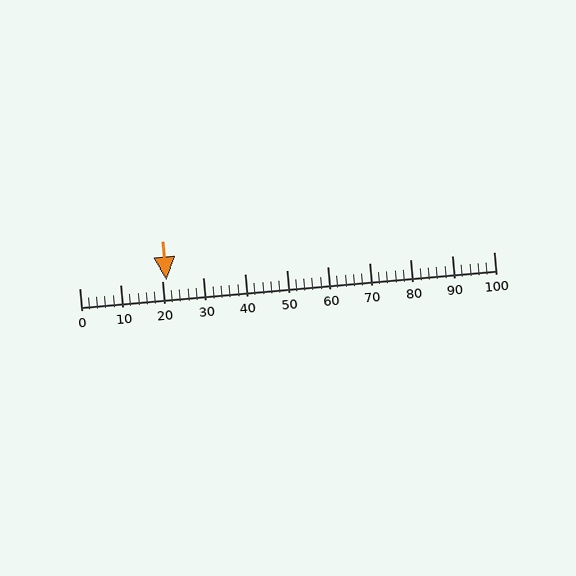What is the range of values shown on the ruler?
The ruler shows values from 0 to 100.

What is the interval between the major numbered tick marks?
The major tick marks are spaced 10 units apart.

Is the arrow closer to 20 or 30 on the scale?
The arrow is closer to 20.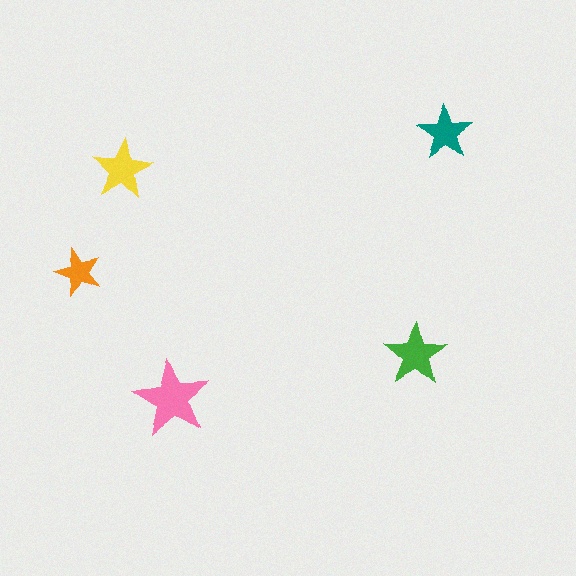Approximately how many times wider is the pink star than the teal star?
About 1.5 times wider.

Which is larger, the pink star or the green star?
The pink one.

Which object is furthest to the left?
The orange star is leftmost.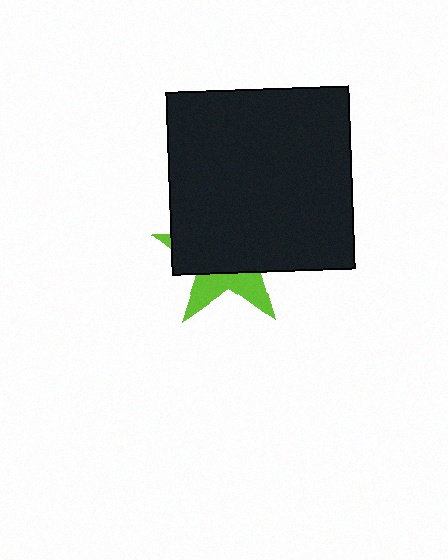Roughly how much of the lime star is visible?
A small part of it is visible (roughly 32%).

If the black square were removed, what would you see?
You would see the complete lime star.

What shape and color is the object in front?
The object in front is a black square.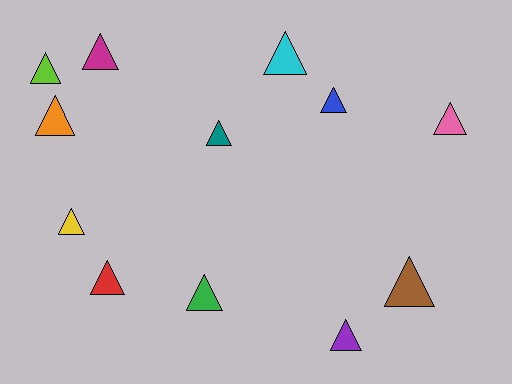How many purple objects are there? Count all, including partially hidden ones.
There is 1 purple object.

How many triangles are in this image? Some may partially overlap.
There are 12 triangles.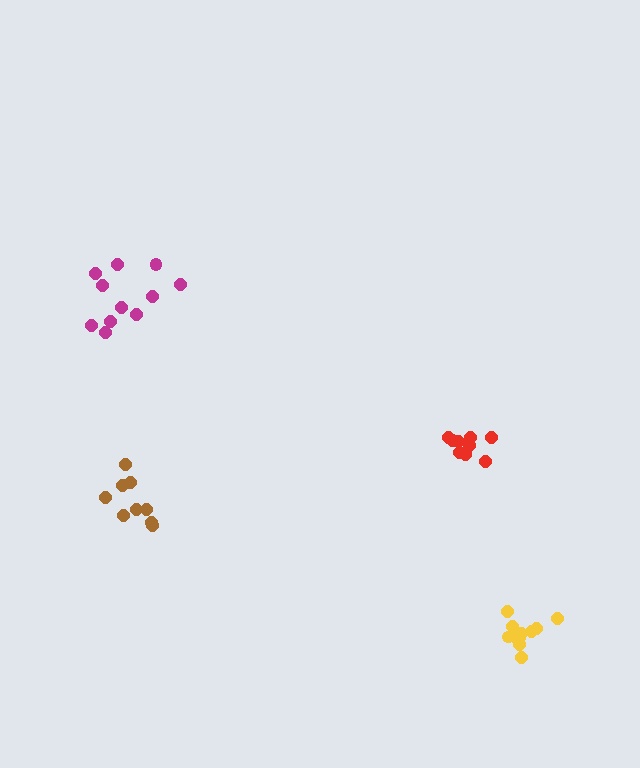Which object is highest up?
The magenta cluster is topmost.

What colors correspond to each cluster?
The clusters are colored: red, yellow, brown, magenta.